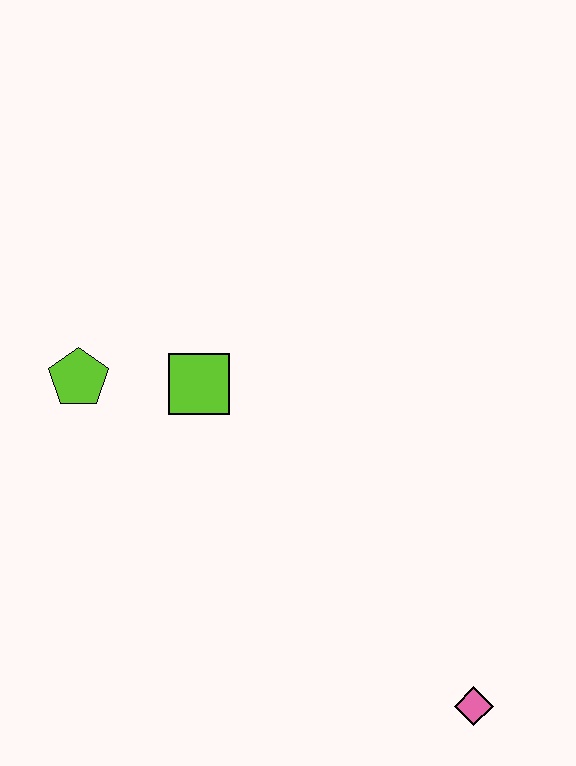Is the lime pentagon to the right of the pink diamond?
No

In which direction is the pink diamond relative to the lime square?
The pink diamond is below the lime square.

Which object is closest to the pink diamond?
The lime square is closest to the pink diamond.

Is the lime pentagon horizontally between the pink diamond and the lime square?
No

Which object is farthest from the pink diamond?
The lime pentagon is farthest from the pink diamond.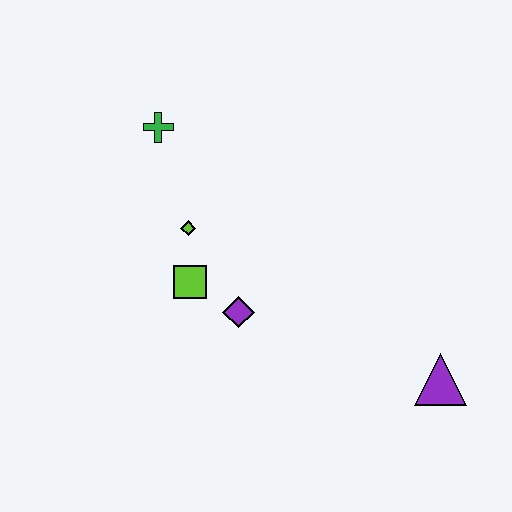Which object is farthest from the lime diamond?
The purple triangle is farthest from the lime diamond.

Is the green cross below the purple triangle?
No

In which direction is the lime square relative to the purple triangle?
The lime square is to the left of the purple triangle.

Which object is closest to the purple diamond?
The lime square is closest to the purple diamond.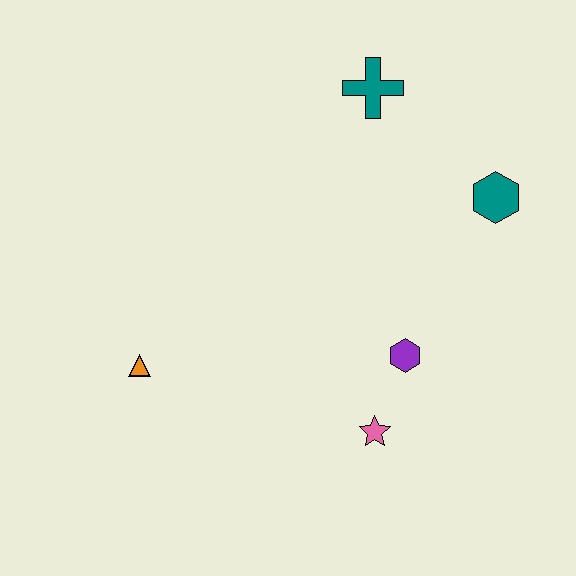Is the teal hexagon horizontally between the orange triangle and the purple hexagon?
No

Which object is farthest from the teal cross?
The orange triangle is farthest from the teal cross.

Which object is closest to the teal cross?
The teal hexagon is closest to the teal cross.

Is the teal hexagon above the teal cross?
No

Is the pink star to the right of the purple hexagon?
No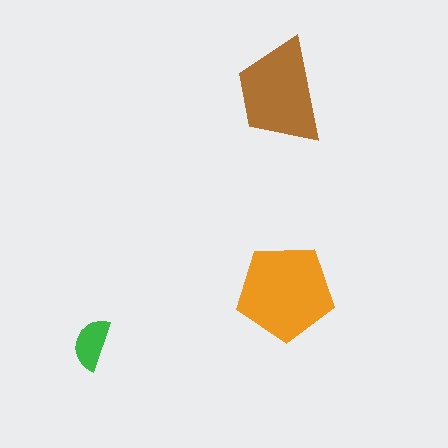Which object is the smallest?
The green semicircle.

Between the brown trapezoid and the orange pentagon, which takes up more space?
The orange pentagon.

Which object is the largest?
The orange pentagon.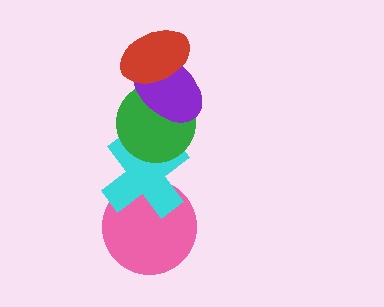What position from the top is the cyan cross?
The cyan cross is 4th from the top.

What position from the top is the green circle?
The green circle is 3rd from the top.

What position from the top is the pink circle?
The pink circle is 5th from the top.